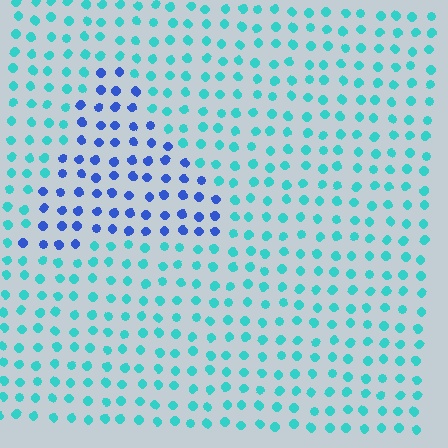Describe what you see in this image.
The image is filled with small cyan elements in a uniform arrangement. A triangle-shaped region is visible where the elements are tinted to a slightly different hue, forming a subtle color boundary.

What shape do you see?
I see a triangle.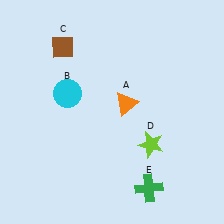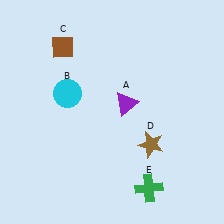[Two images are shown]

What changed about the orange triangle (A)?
In Image 1, A is orange. In Image 2, it changed to purple.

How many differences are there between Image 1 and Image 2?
There are 2 differences between the two images.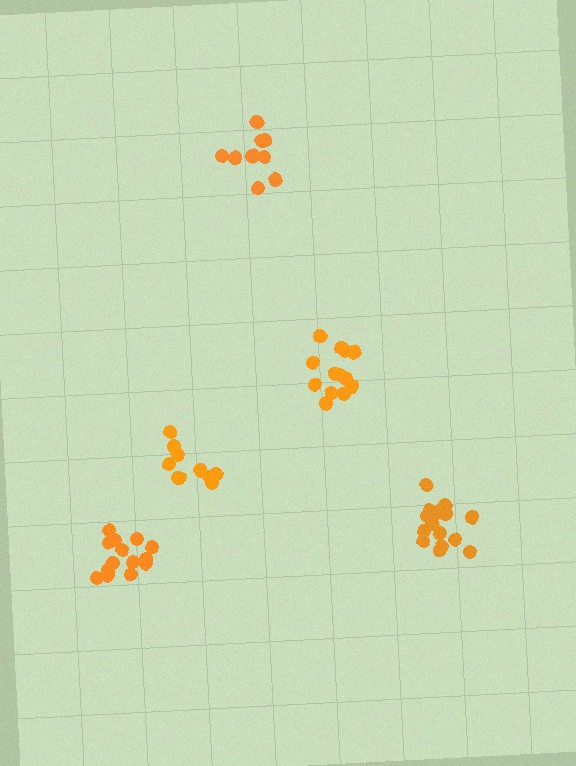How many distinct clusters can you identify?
There are 5 distinct clusters.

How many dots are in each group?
Group 1: 9 dots, Group 2: 13 dots, Group 3: 15 dots, Group 4: 14 dots, Group 5: 10 dots (61 total).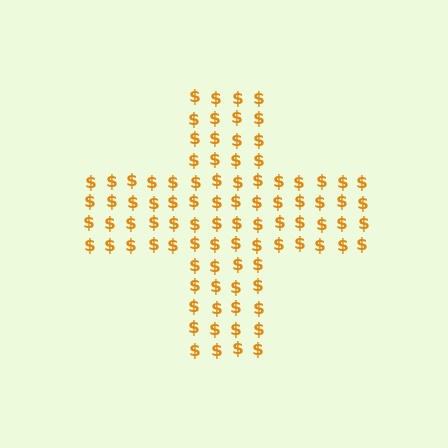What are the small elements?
The small elements are dollar signs.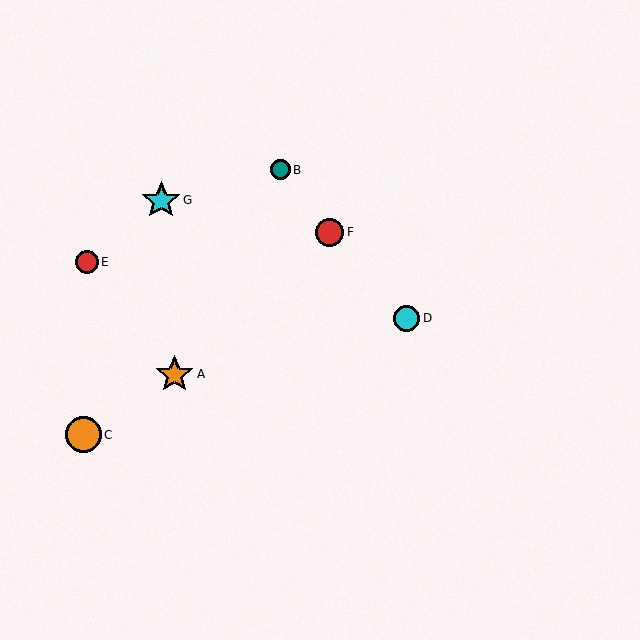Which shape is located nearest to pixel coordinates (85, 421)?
The orange circle (labeled C) at (83, 435) is nearest to that location.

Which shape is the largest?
The cyan star (labeled G) is the largest.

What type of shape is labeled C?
Shape C is an orange circle.